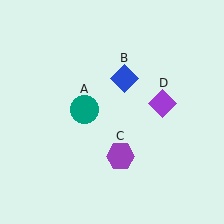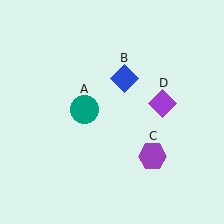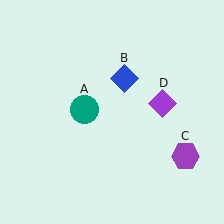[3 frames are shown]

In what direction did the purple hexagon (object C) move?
The purple hexagon (object C) moved right.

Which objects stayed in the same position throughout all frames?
Teal circle (object A) and blue diamond (object B) and purple diamond (object D) remained stationary.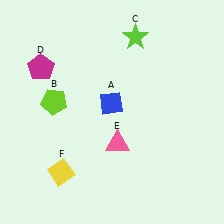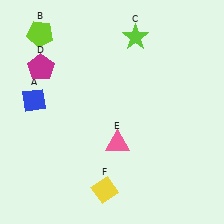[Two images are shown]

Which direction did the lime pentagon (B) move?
The lime pentagon (B) moved up.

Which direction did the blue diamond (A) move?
The blue diamond (A) moved left.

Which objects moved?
The objects that moved are: the blue diamond (A), the lime pentagon (B), the yellow diamond (F).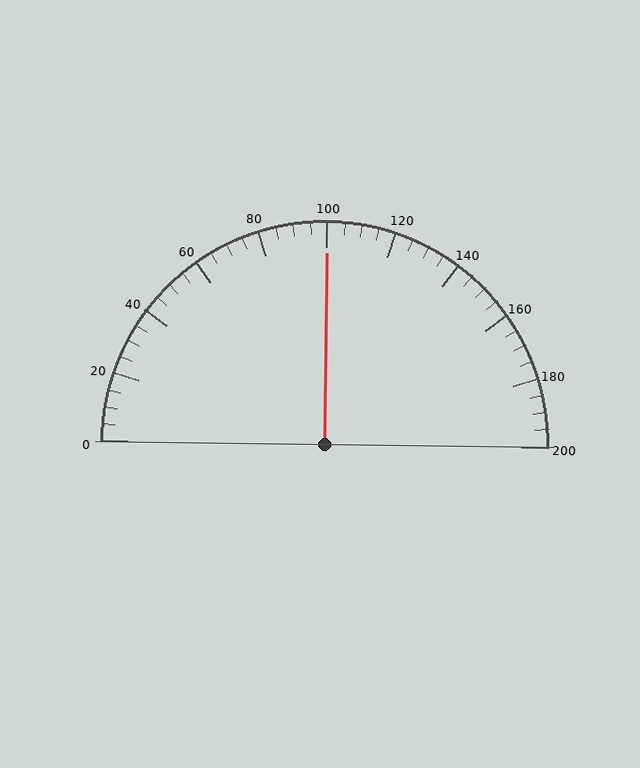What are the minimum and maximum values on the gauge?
The gauge ranges from 0 to 200.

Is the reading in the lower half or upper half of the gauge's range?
The reading is in the upper half of the range (0 to 200).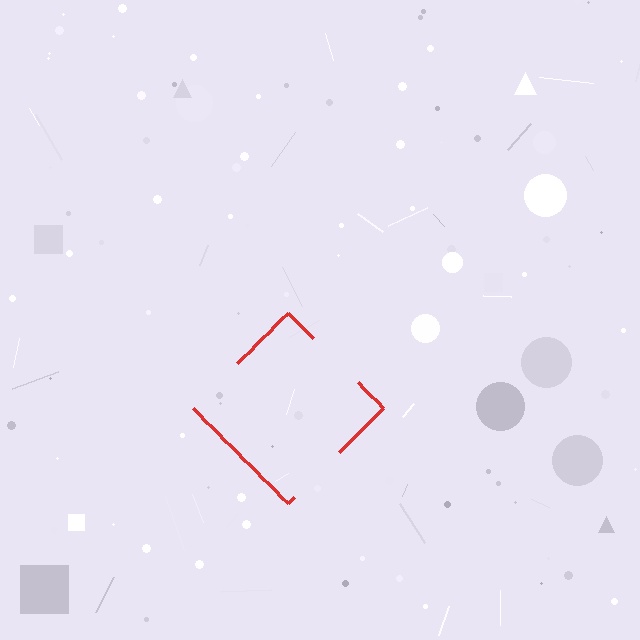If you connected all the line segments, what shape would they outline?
They would outline a diamond.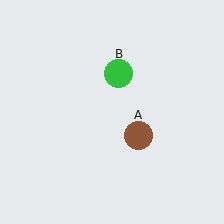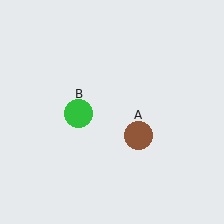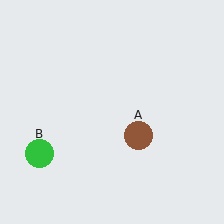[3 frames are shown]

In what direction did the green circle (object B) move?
The green circle (object B) moved down and to the left.